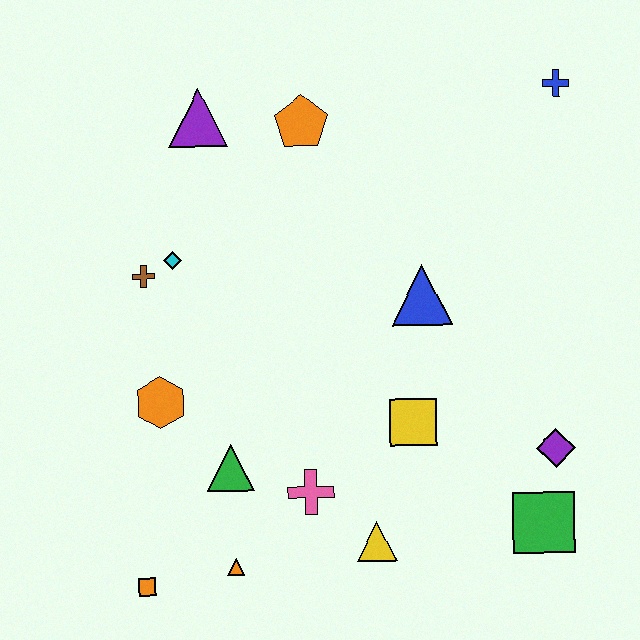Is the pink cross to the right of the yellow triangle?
No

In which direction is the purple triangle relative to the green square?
The purple triangle is above the green square.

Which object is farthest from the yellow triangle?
The blue cross is farthest from the yellow triangle.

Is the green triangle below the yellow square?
Yes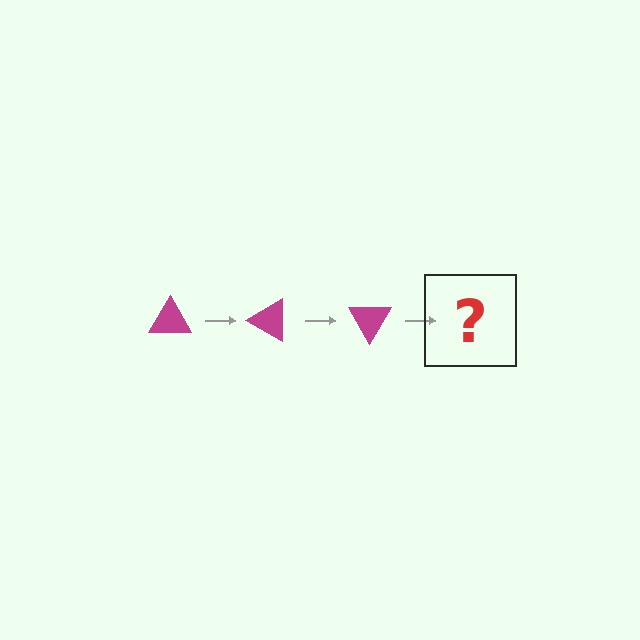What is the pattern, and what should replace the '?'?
The pattern is that the triangle rotates 30 degrees each step. The '?' should be a magenta triangle rotated 90 degrees.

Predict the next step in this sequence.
The next step is a magenta triangle rotated 90 degrees.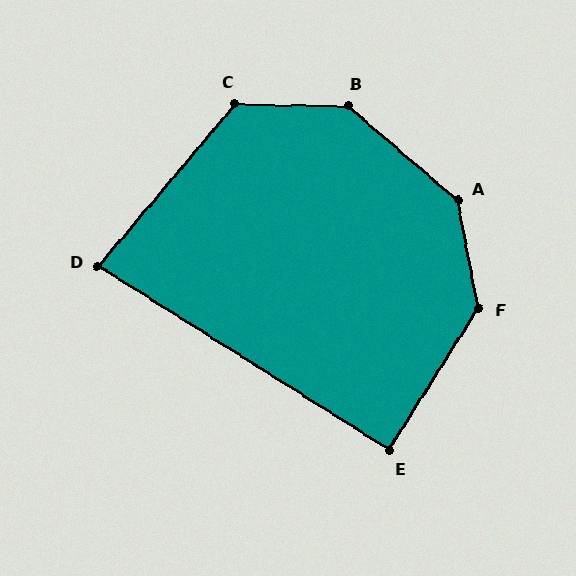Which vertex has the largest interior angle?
A, at approximately 141 degrees.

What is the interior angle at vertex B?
Approximately 140 degrees (obtuse).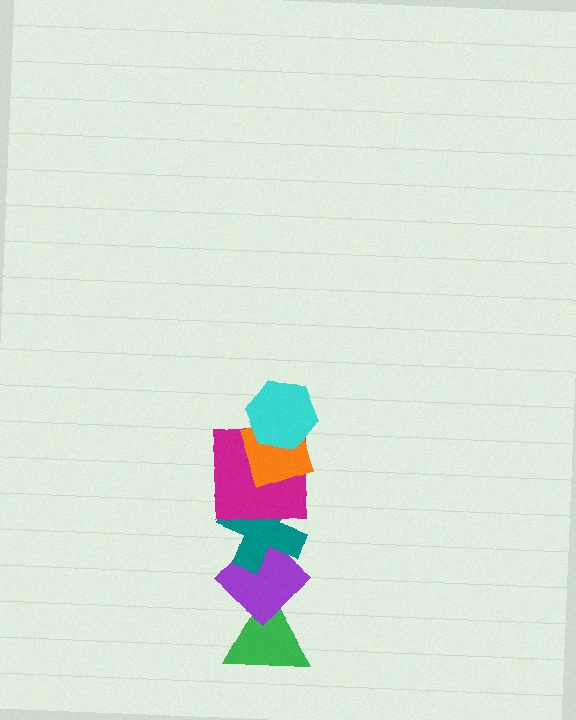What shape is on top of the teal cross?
The magenta square is on top of the teal cross.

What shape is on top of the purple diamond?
The teal cross is on top of the purple diamond.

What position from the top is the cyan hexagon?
The cyan hexagon is 1st from the top.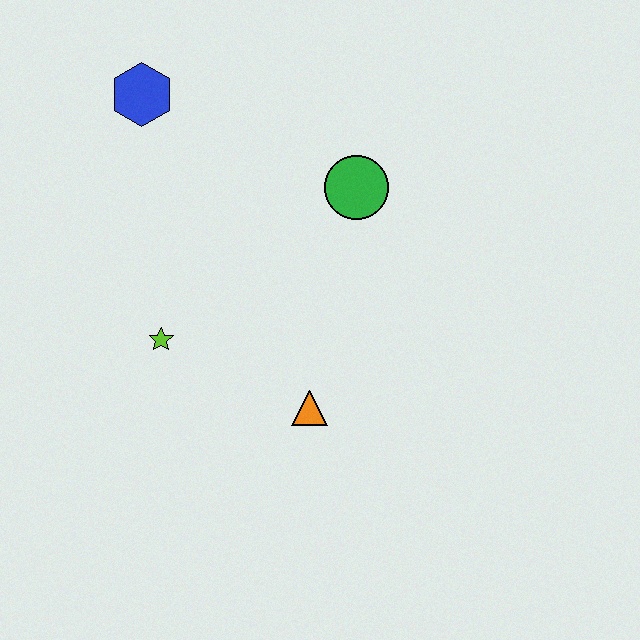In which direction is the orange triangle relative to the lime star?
The orange triangle is to the right of the lime star.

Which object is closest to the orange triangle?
The lime star is closest to the orange triangle.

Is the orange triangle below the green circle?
Yes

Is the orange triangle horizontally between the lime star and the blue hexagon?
No